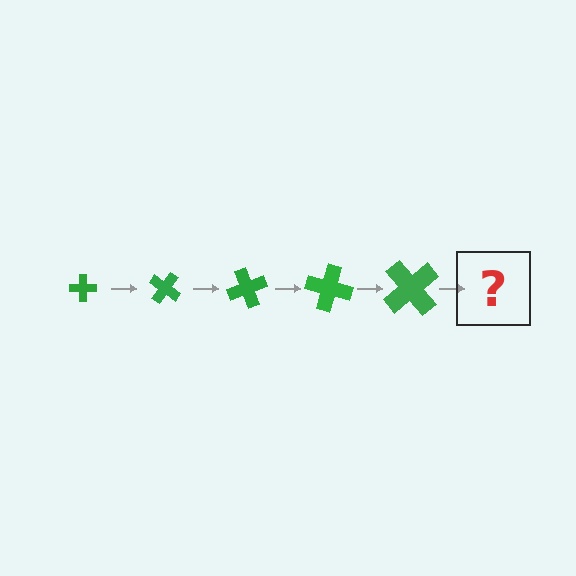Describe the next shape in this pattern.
It should be a cross, larger than the previous one and rotated 175 degrees from the start.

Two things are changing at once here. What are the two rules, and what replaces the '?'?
The two rules are that the cross grows larger each step and it rotates 35 degrees each step. The '?' should be a cross, larger than the previous one and rotated 175 degrees from the start.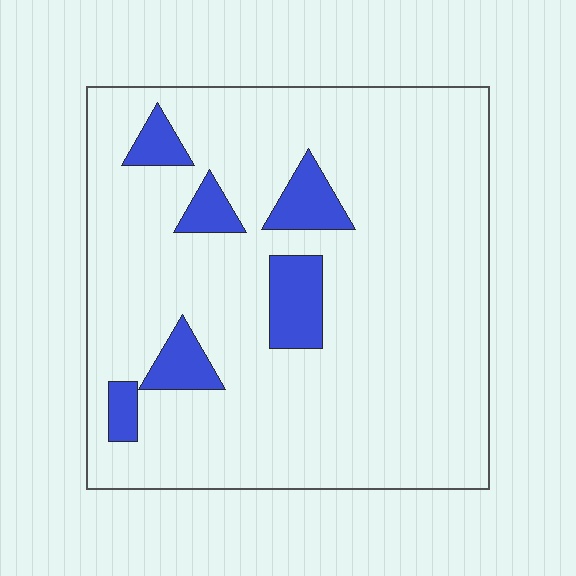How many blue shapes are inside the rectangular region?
6.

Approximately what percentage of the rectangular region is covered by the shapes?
Approximately 10%.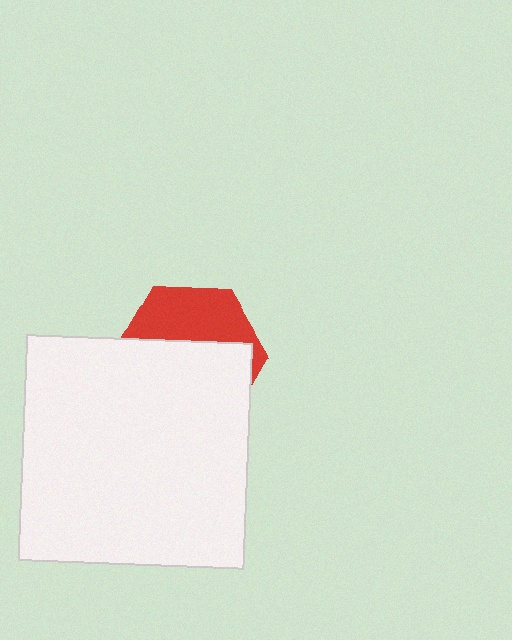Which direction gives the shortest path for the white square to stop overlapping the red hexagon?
Moving down gives the shortest separation.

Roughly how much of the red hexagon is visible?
A small part of it is visible (roughly 39%).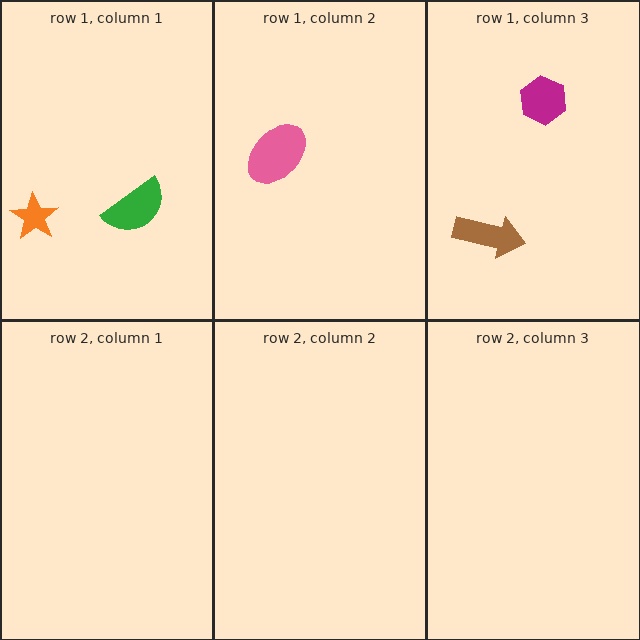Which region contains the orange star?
The row 1, column 1 region.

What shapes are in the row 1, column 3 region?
The magenta hexagon, the brown arrow.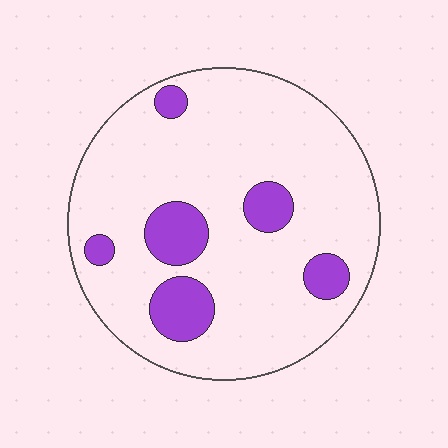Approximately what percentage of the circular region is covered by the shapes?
Approximately 15%.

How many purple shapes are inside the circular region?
6.